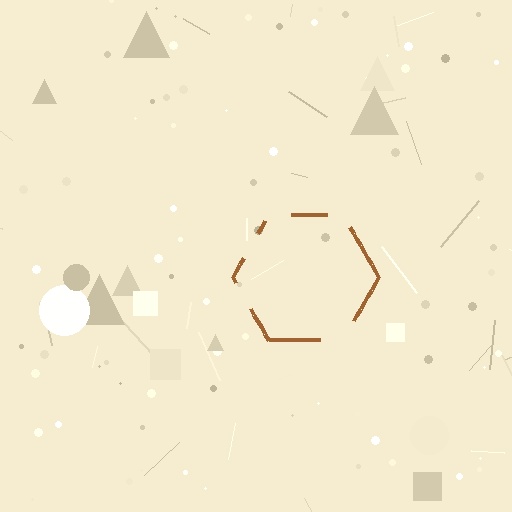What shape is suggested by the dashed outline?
The dashed outline suggests a hexagon.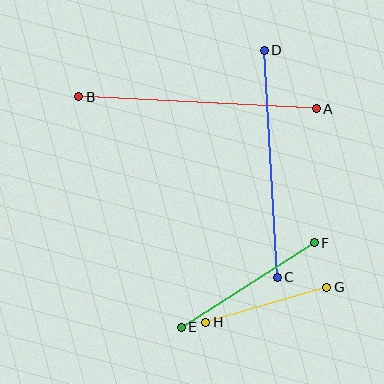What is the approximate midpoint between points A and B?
The midpoint is at approximately (198, 103) pixels.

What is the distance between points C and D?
The distance is approximately 227 pixels.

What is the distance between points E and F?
The distance is approximately 158 pixels.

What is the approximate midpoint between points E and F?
The midpoint is at approximately (248, 285) pixels.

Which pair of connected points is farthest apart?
Points A and B are farthest apart.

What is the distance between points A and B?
The distance is approximately 238 pixels.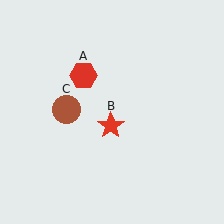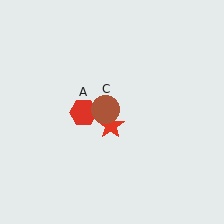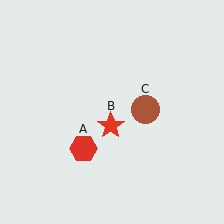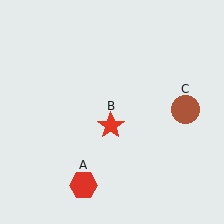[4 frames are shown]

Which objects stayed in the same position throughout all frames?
Red star (object B) remained stationary.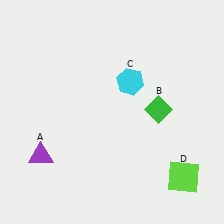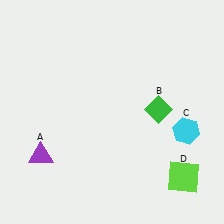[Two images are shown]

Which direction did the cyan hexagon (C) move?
The cyan hexagon (C) moved right.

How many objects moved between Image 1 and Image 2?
1 object moved between the two images.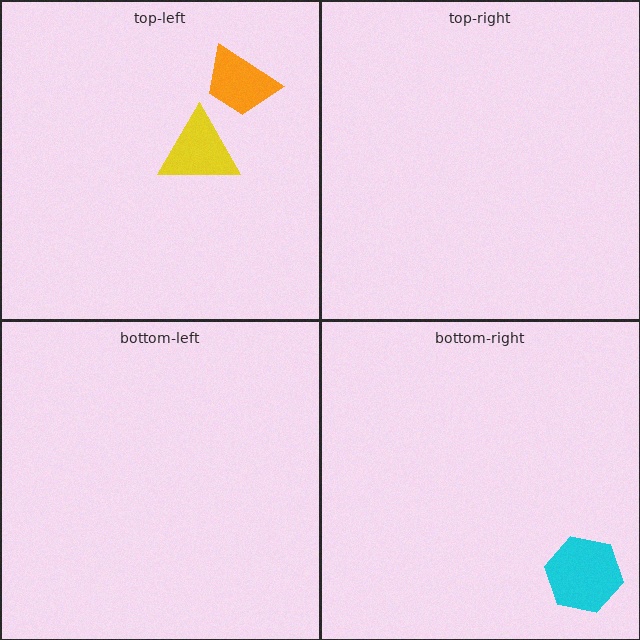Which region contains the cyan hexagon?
The bottom-right region.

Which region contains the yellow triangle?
The top-left region.